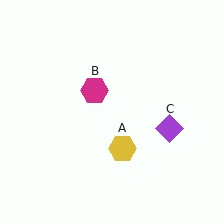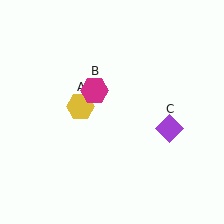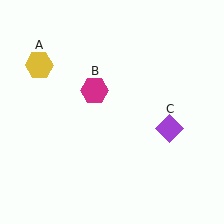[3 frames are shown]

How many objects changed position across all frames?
1 object changed position: yellow hexagon (object A).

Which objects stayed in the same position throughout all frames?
Magenta hexagon (object B) and purple diamond (object C) remained stationary.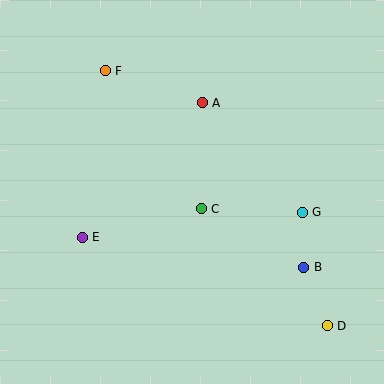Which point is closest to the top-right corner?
Point A is closest to the top-right corner.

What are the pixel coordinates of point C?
Point C is at (201, 209).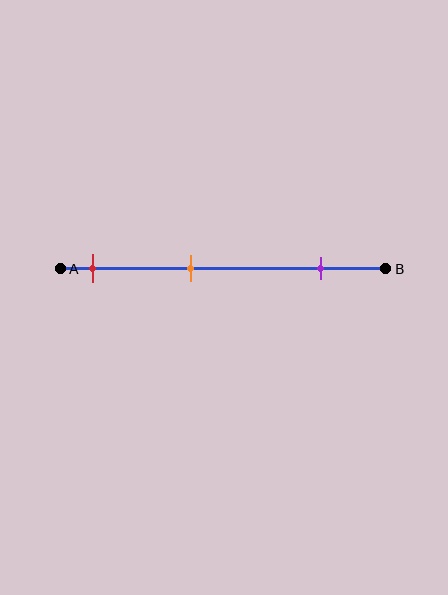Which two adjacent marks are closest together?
The red and orange marks are the closest adjacent pair.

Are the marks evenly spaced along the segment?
Yes, the marks are approximately evenly spaced.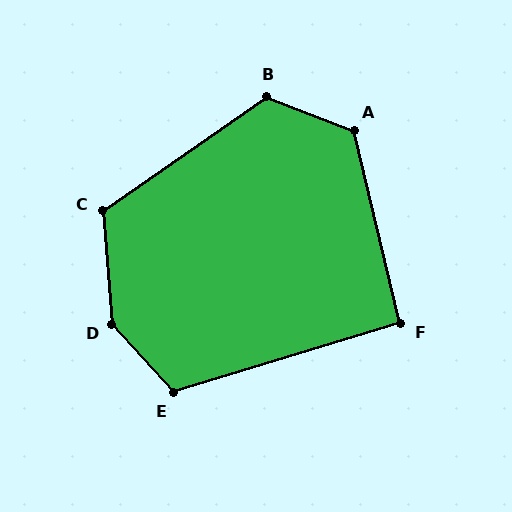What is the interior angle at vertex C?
Approximately 120 degrees (obtuse).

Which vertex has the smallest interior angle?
F, at approximately 93 degrees.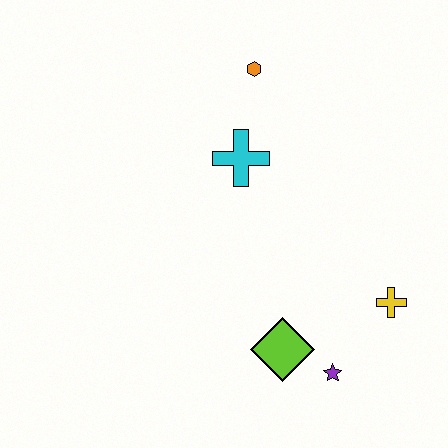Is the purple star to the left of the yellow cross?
Yes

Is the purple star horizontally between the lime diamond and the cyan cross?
No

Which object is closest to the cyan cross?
The orange hexagon is closest to the cyan cross.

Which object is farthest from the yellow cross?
The orange hexagon is farthest from the yellow cross.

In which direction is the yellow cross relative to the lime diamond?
The yellow cross is to the right of the lime diamond.